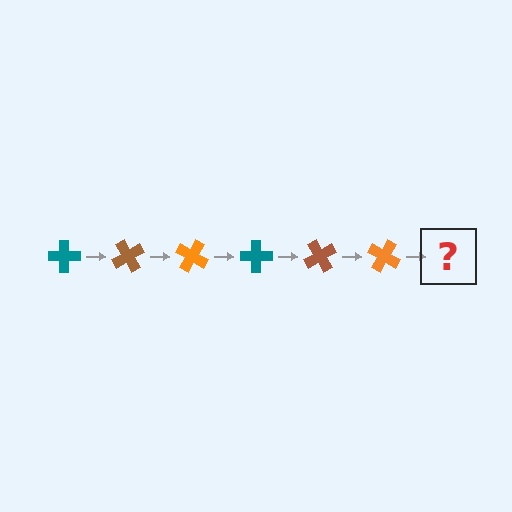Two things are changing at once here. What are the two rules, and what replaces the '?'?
The two rules are that it rotates 60 degrees each step and the color cycles through teal, brown, and orange. The '?' should be a teal cross, rotated 360 degrees from the start.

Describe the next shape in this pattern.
It should be a teal cross, rotated 360 degrees from the start.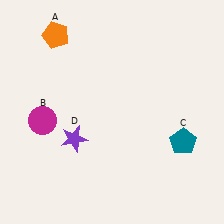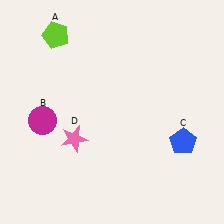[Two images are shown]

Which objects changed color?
A changed from orange to lime. C changed from teal to blue. D changed from purple to pink.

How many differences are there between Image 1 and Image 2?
There are 3 differences between the two images.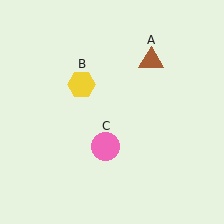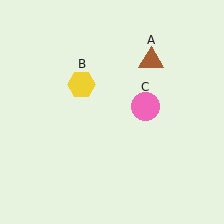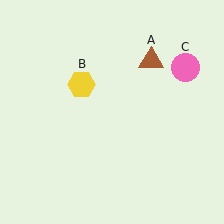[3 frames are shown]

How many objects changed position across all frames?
1 object changed position: pink circle (object C).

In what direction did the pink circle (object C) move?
The pink circle (object C) moved up and to the right.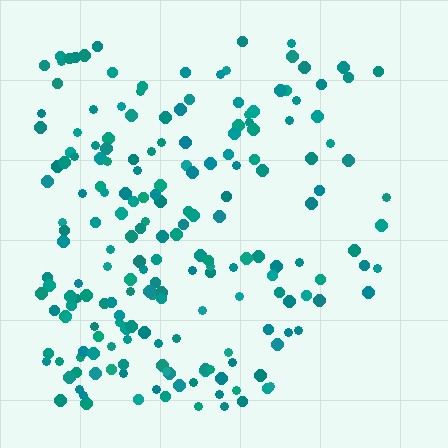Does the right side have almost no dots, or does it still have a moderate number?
Still a moderate number, just noticeably fewer than the left.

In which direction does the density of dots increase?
From right to left, with the left side densest.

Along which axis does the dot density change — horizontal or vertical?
Horizontal.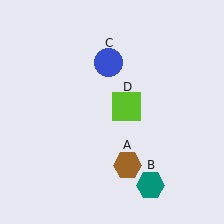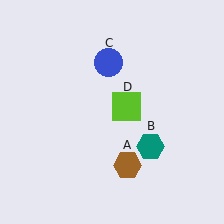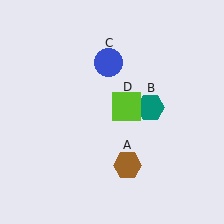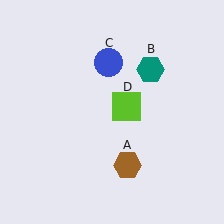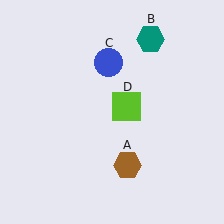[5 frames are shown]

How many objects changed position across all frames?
1 object changed position: teal hexagon (object B).